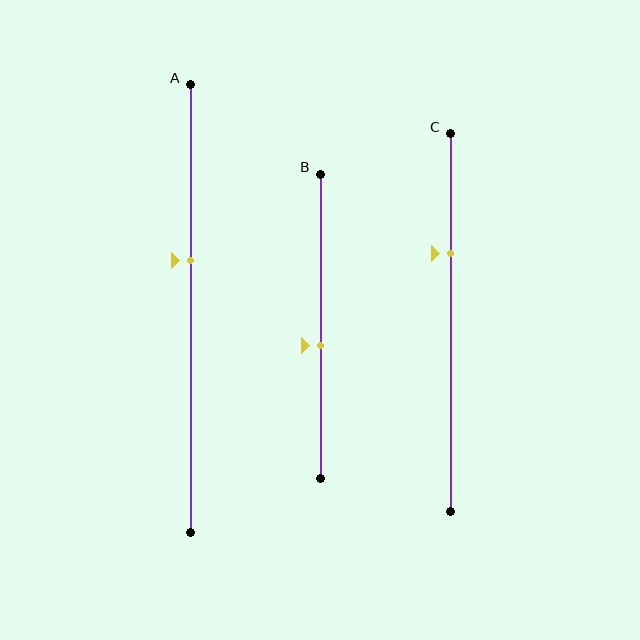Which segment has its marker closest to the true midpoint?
Segment B has its marker closest to the true midpoint.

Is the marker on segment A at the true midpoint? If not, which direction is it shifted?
No, the marker on segment A is shifted upward by about 11% of the segment length.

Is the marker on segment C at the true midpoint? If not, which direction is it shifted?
No, the marker on segment C is shifted upward by about 18% of the segment length.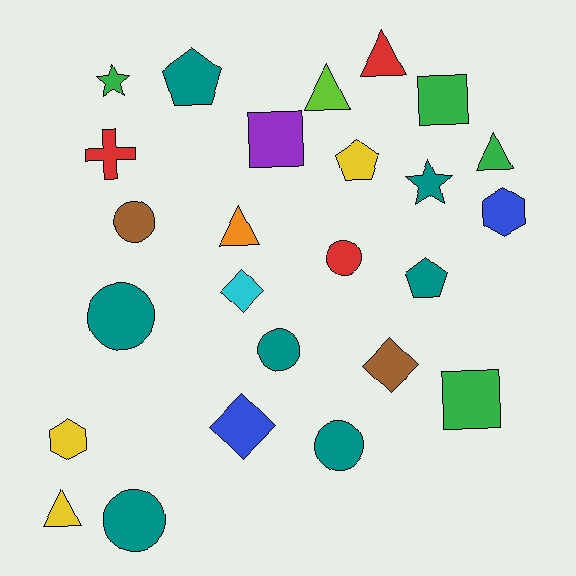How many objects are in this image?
There are 25 objects.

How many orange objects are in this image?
There is 1 orange object.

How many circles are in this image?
There are 6 circles.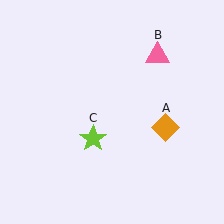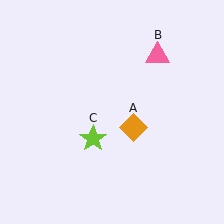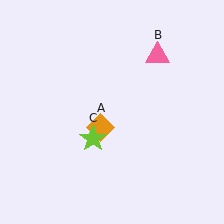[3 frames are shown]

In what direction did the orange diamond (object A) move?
The orange diamond (object A) moved left.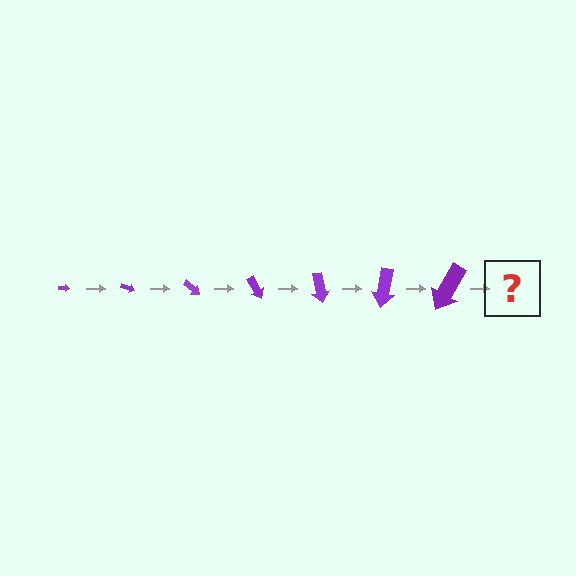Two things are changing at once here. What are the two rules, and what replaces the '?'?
The two rules are that the arrow grows larger each step and it rotates 20 degrees each step. The '?' should be an arrow, larger than the previous one and rotated 140 degrees from the start.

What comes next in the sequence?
The next element should be an arrow, larger than the previous one and rotated 140 degrees from the start.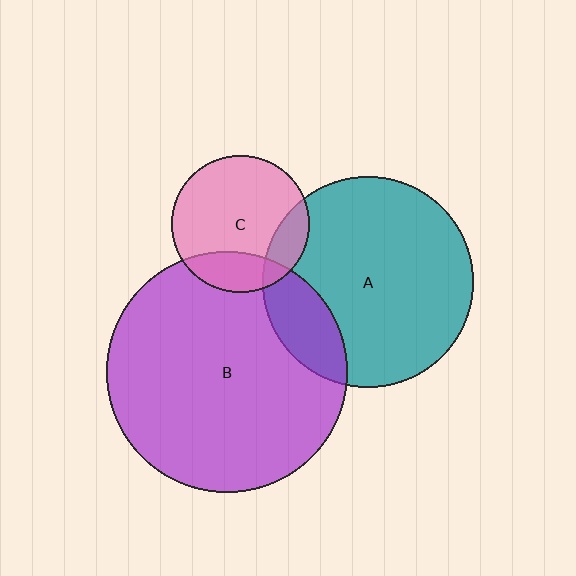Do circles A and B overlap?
Yes.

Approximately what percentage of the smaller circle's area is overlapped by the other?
Approximately 15%.